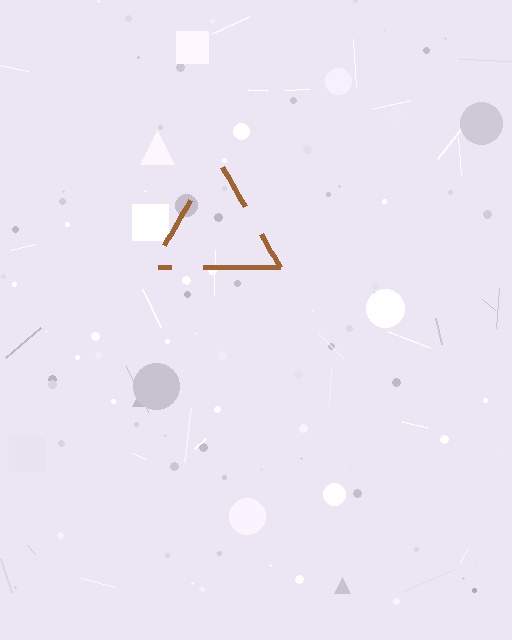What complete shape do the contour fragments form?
The contour fragments form a triangle.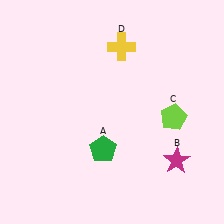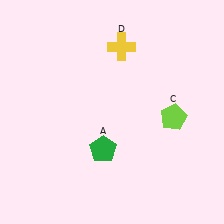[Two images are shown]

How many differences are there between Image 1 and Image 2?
There is 1 difference between the two images.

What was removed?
The magenta star (B) was removed in Image 2.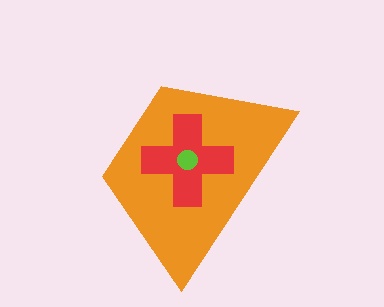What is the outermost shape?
The orange trapezoid.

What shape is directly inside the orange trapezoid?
The red cross.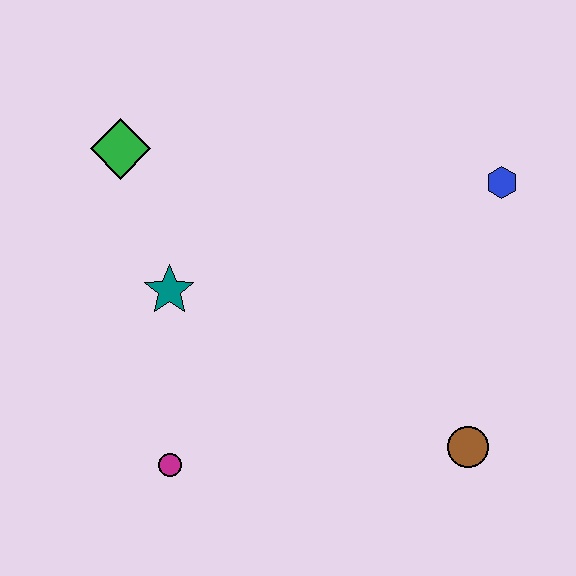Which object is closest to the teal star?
The green diamond is closest to the teal star.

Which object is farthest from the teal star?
The blue hexagon is farthest from the teal star.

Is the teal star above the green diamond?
No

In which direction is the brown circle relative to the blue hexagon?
The brown circle is below the blue hexagon.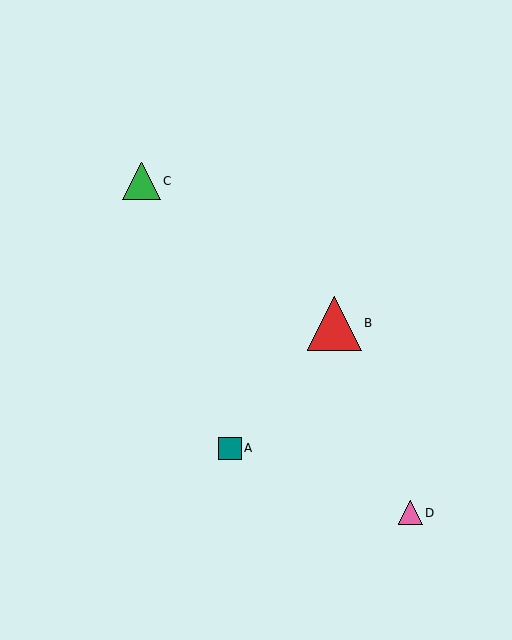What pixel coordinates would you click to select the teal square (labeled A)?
Click at (230, 448) to select the teal square A.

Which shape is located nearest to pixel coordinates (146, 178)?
The green triangle (labeled C) at (141, 181) is nearest to that location.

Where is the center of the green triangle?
The center of the green triangle is at (141, 181).